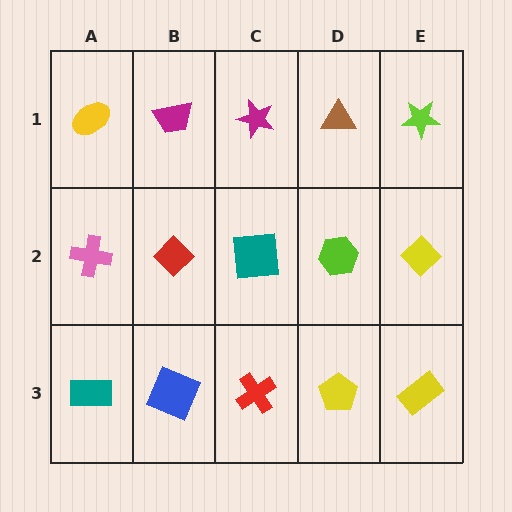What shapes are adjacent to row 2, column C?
A magenta star (row 1, column C), a red cross (row 3, column C), a red diamond (row 2, column B), a lime hexagon (row 2, column D).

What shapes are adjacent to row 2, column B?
A magenta trapezoid (row 1, column B), a blue square (row 3, column B), a pink cross (row 2, column A), a teal square (row 2, column C).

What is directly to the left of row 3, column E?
A yellow pentagon.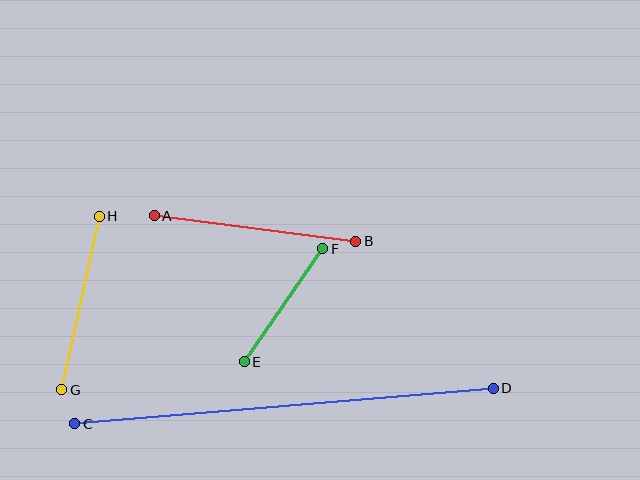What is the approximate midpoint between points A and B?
The midpoint is at approximately (255, 229) pixels.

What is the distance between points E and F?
The distance is approximately 137 pixels.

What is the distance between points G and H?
The distance is approximately 178 pixels.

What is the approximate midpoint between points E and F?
The midpoint is at approximately (283, 305) pixels.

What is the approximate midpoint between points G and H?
The midpoint is at approximately (81, 303) pixels.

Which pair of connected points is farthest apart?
Points C and D are farthest apart.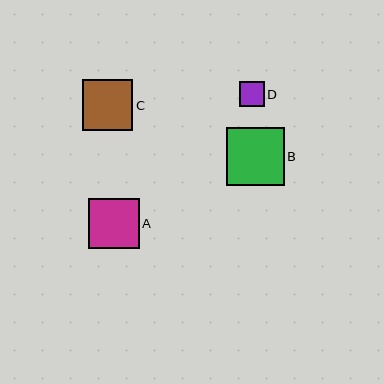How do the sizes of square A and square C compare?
Square A and square C are approximately the same size.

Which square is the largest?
Square B is the largest with a size of approximately 57 pixels.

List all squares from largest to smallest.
From largest to smallest: B, A, C, D.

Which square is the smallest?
Square D is the smallest with a size of approximately 25 pixels.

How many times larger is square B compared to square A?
Square B is approximately 1.1 times the size of square A.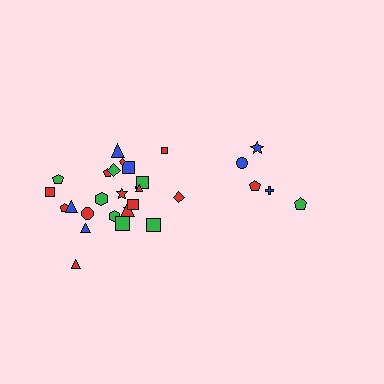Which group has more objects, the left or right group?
The left group.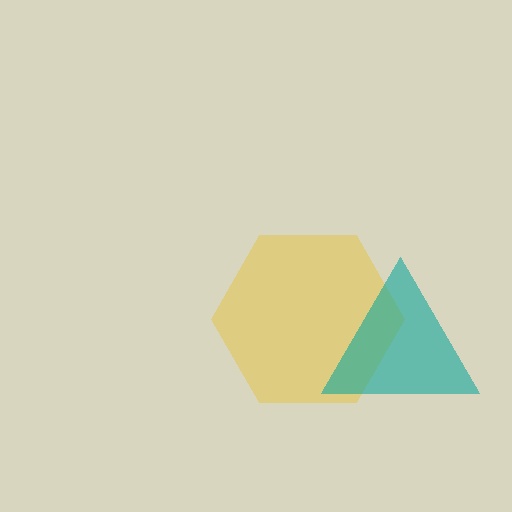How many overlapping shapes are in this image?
There are 2 overlapping shapes in the image.